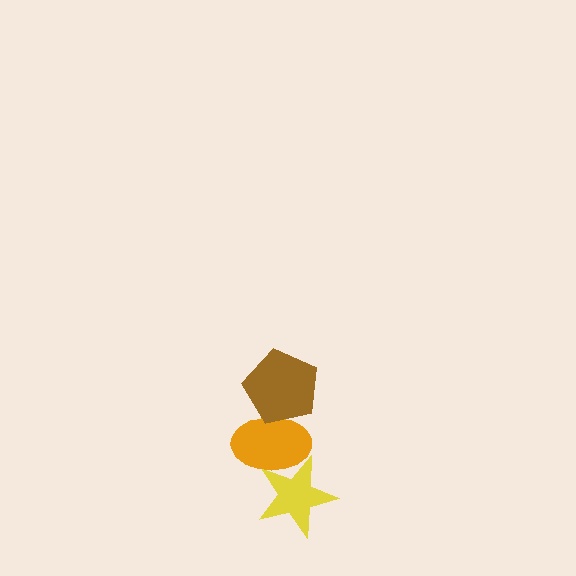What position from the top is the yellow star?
The yellow star is 3rd from the top.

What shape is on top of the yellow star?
The orange ellipse is on top of the yellow star.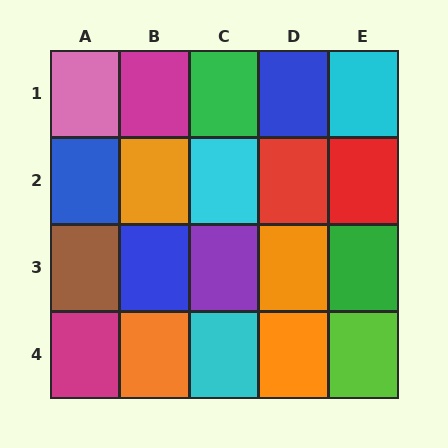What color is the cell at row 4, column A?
Magenta.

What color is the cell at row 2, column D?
Red.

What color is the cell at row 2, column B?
Orange.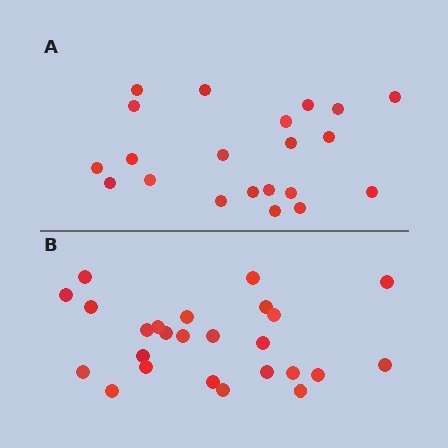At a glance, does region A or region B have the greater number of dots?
Region B (the bottom region) has more dots.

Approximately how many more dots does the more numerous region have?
Region B has about 4 more dots than region A.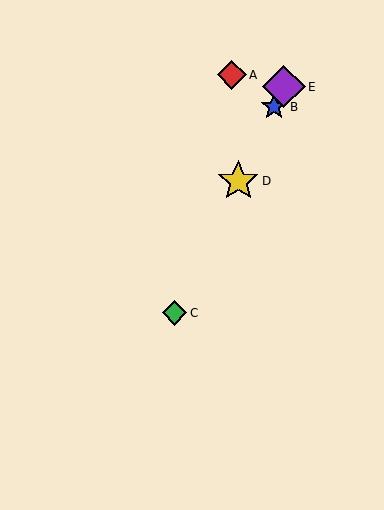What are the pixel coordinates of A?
Object A is at (232, 75).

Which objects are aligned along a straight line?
Objects B, C, D, E are aligned along a straight line.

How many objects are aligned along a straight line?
4 objects (B, C, D, E) are aligned along a straight line.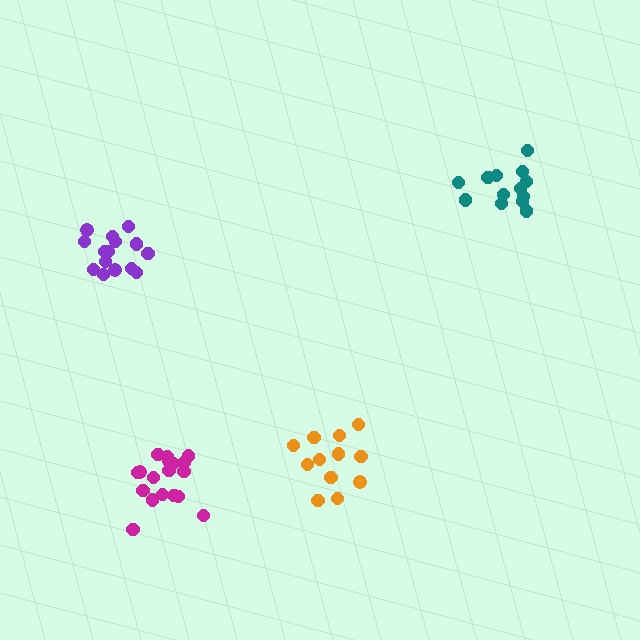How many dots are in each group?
Group 1: 18 dots, Group 2: 12 dots, Group 3: 13 dots, Group 4: 15 dots (58 total).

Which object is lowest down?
The magenta cluster is bottommost.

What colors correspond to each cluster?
The clusters are colored: magenta, orange, teal, purple.